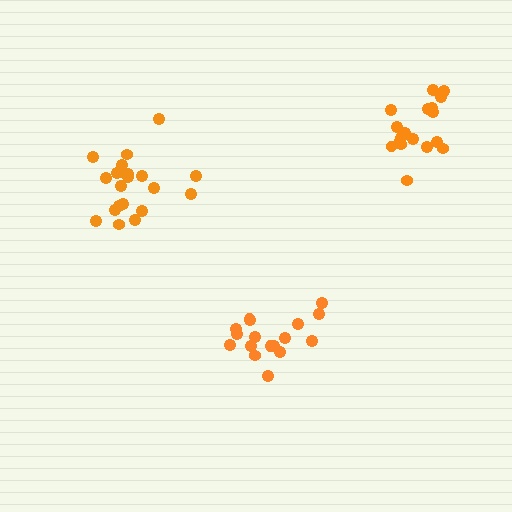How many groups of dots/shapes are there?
There are 3 groups.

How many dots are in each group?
Group 1: 21 dots, Group 2: 17 dots, Group 3: 18 dots (56 total).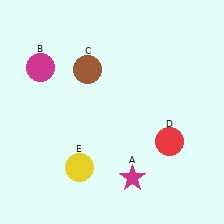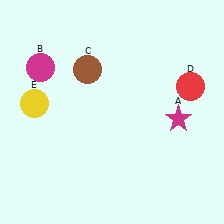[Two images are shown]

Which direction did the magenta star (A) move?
The magenta star (A) moved up.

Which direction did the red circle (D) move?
The red circle (D) moved up.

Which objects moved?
The objects that moved are: the magenta star (A), the red circle (D), the yellow circle (E).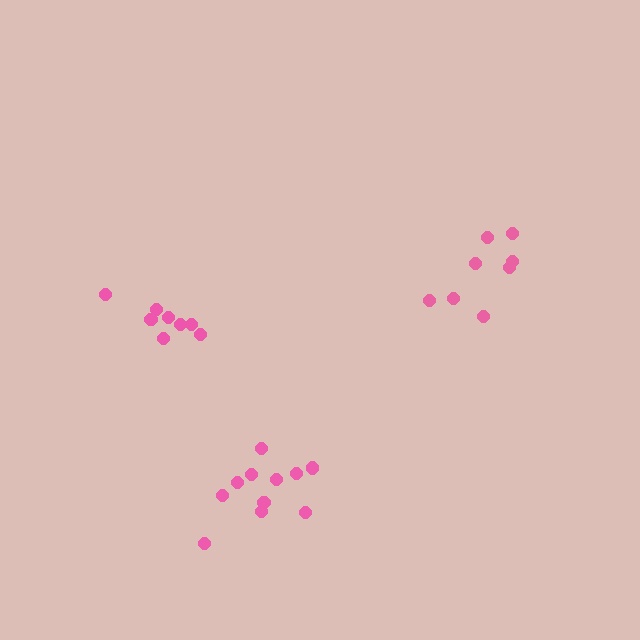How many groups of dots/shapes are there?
There are 3 groups.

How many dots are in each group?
Group 1: 8 dots, Group 2: 8 dots, Group 3: 11 dots (27 total).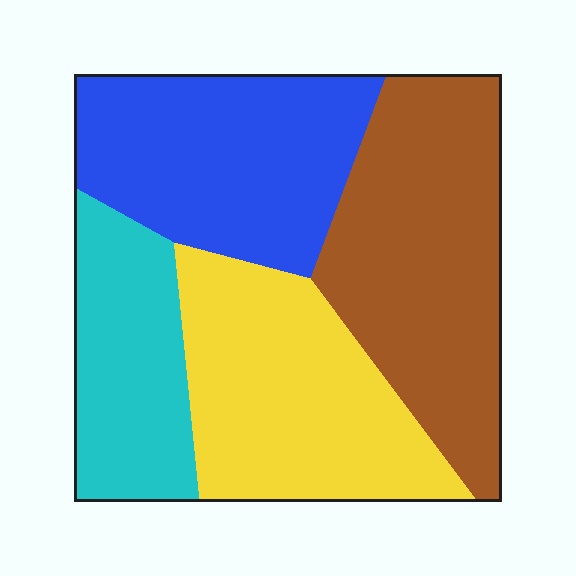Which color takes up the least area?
Cyan, at roughly 15%.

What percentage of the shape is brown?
Brown covers 30% of the shape.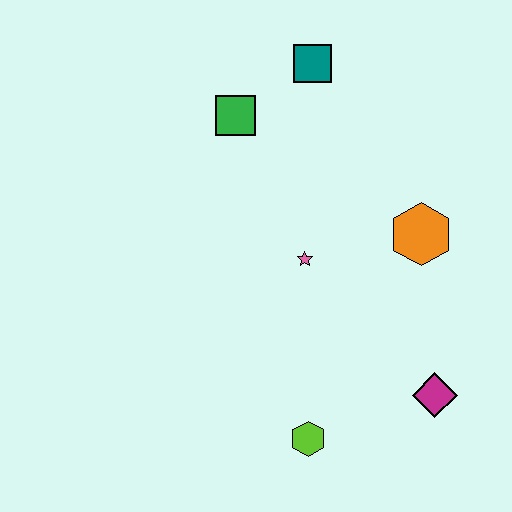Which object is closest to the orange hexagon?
The pink star is closest to the orange hexagon.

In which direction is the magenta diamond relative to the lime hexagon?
The magenta diamond is to the right of the lime hexagon.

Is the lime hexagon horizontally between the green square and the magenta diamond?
Yes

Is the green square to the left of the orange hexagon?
Yes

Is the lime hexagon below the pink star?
Yes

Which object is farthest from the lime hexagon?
The teal square is farthest from the lime hexagon.